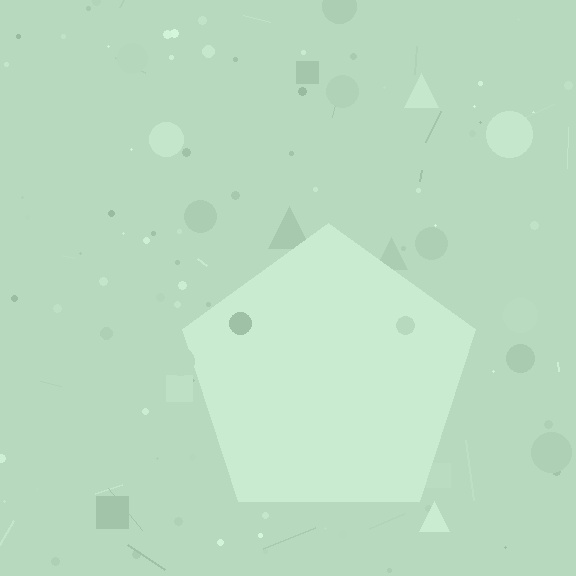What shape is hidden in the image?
A pentagon is hidden in the image.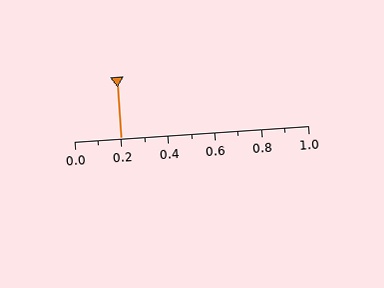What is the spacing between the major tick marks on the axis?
The major ticks are spaced 0.2 apart.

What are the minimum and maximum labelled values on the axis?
The axis runs from 0.0 to 1.0.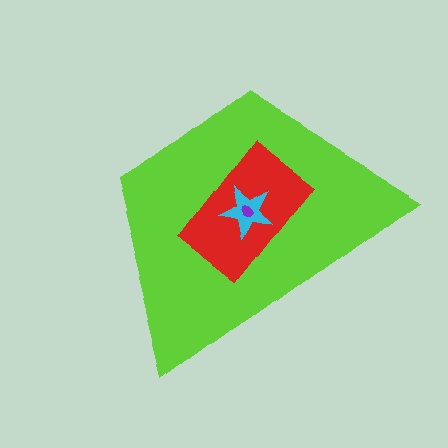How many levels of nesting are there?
4.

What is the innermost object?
The purple ellipse.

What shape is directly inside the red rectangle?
The cyan star.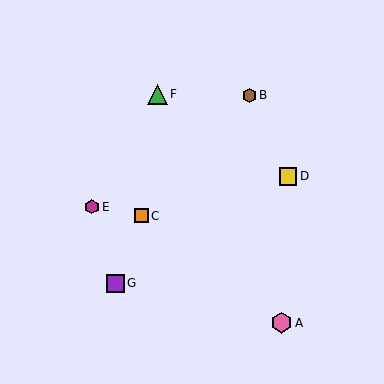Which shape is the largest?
The pink hexagon (labeled A) is the largest.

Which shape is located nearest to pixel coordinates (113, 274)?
The purple square (labeled G) at (116, 284) is nearest to that location.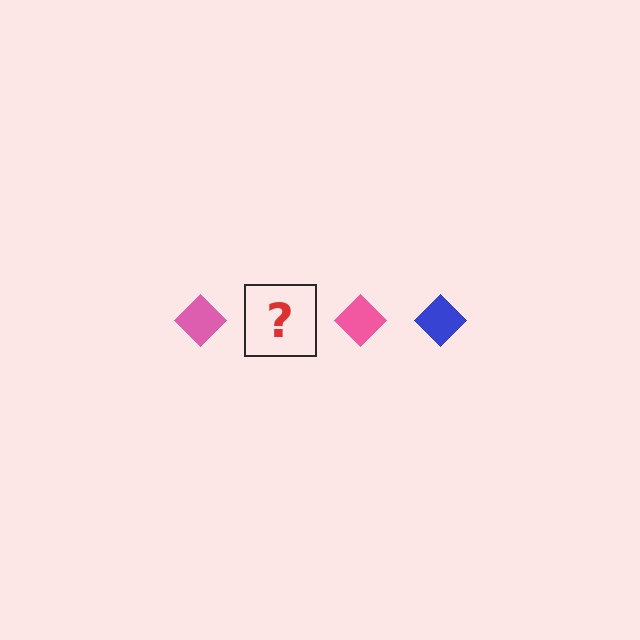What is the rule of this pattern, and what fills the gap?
The rule is that the pattern cycles through pink, blue diamonds. The gap should be filled with a blue diamond.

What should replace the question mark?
The question mark should be replaced with a blue diamond.